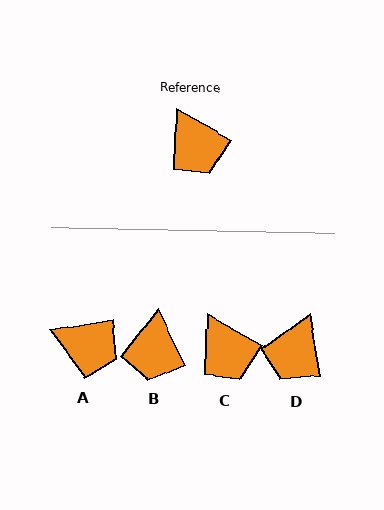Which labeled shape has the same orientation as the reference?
C.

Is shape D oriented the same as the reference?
No, it is off by about 51 degrees.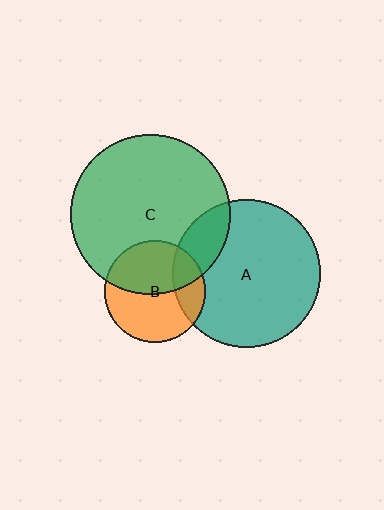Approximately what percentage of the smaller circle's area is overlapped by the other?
Approximately 45%.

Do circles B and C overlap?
Yes.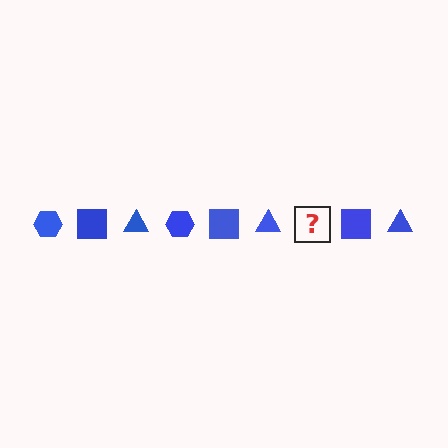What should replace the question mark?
The question mark should be replaced with a blue hexagon.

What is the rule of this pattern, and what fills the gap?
The rule is that the pattern cycles through hexagon, square, triangle shapes in blue. The gap should be filled with a blue hexagon.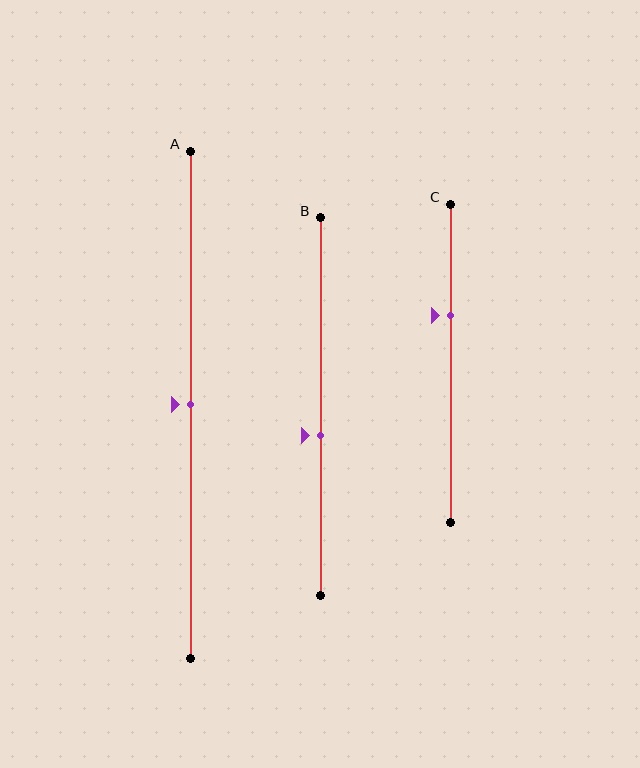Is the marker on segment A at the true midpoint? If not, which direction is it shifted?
Yes, the marker on segment A is at the true midpoint.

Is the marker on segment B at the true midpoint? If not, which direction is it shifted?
No, the marker on segment B is shifted downward by about 8% of the segment length.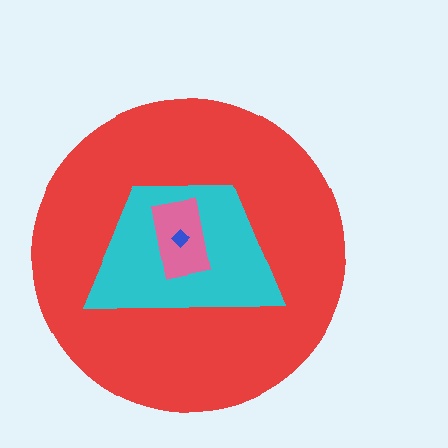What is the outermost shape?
The red circle.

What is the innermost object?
The blue diamond.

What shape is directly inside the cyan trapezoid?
The pink rectangle.